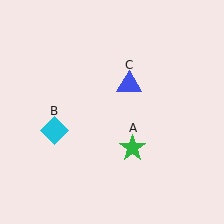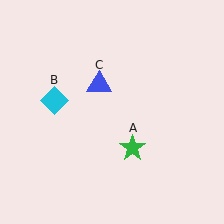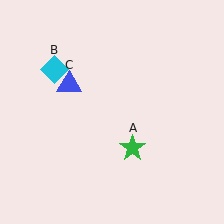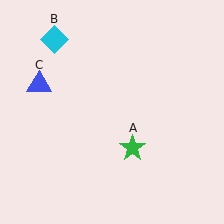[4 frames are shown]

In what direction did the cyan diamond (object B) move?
The cyan diamond (object B) moved up.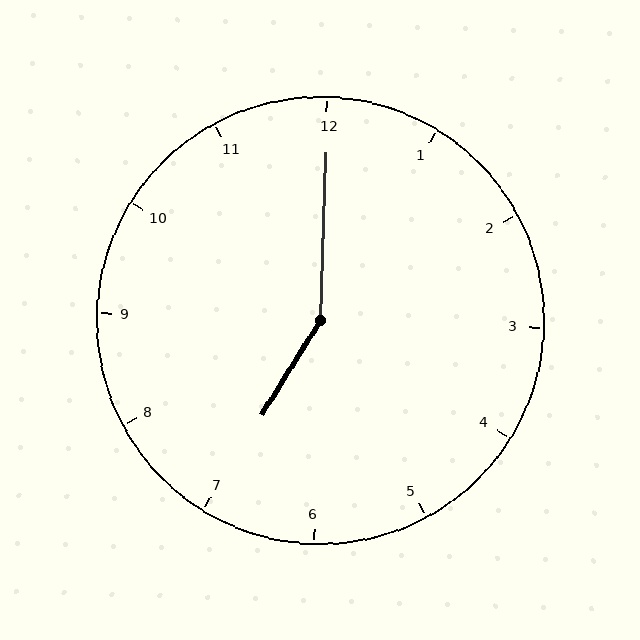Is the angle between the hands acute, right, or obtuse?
It is obtuse.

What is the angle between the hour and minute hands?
Approximately 150 degrees.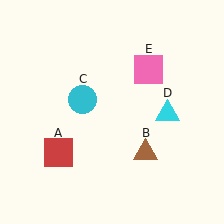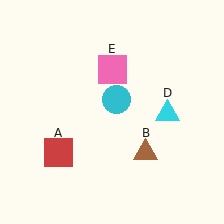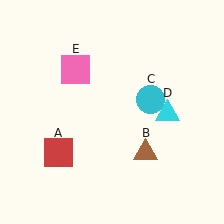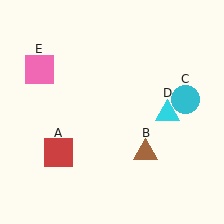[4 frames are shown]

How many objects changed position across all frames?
2 objects changed position: cyan circle (object C), pink square (object E).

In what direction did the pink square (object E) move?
The pink square (object E) moved left.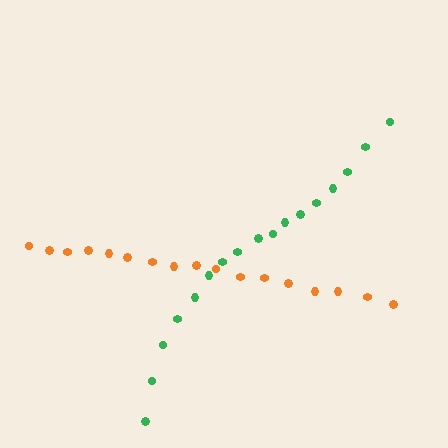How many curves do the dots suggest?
There are 2 distinct paths.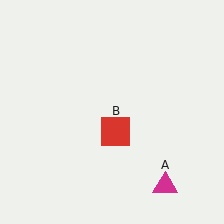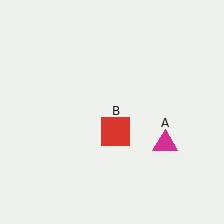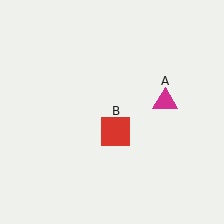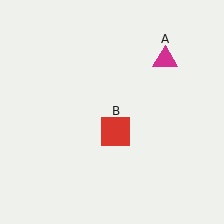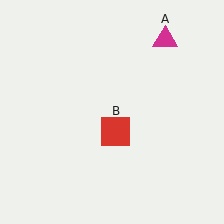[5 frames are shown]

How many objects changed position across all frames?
1 object changed position: magenta triangle (object A).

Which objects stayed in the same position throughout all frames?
Red square (object B) remained stationary.